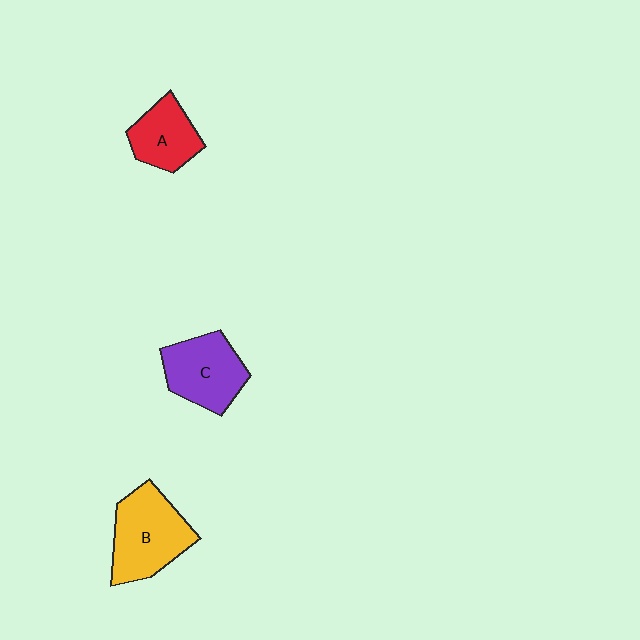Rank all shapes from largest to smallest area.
From largest to smallest: B (yellow), C (purple), A (red).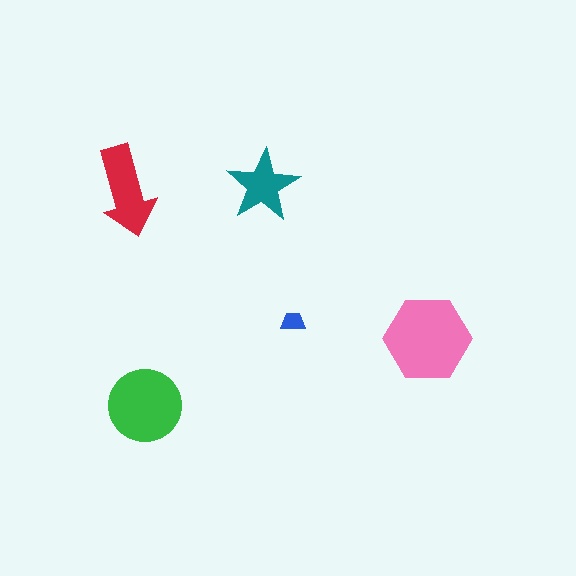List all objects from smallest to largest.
The blue trapezoid, the teal star, the red arrow, the green circle, the pink hexagon.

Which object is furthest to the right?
The pink hexagon is rightmost.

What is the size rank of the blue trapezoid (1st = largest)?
5th.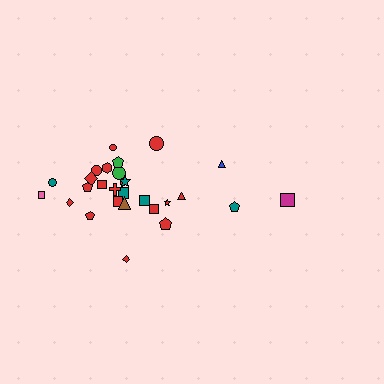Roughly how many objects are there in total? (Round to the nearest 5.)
Roughly 30 objects in total.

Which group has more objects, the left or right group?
The left group.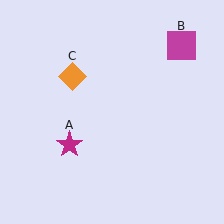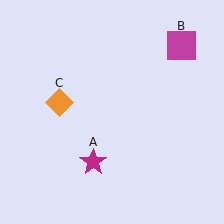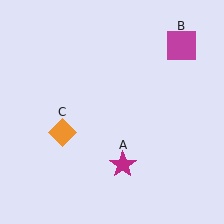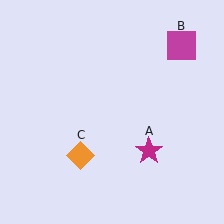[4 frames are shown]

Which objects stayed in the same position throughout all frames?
Magenta square (object B) remained stationary.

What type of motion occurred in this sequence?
The magenta star (object A), orange diamond (object C) rotated counterclockwise around the center of the scene.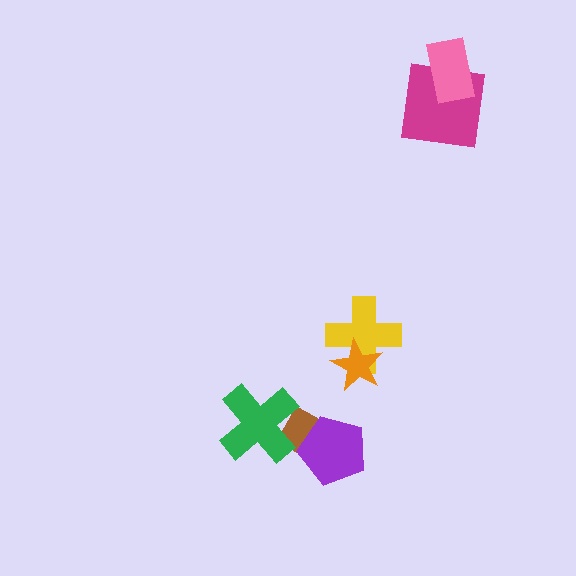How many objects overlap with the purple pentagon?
1 object overlaps with the purple pentagon.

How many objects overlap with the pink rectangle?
1 object overlaps with the pink rectangle.